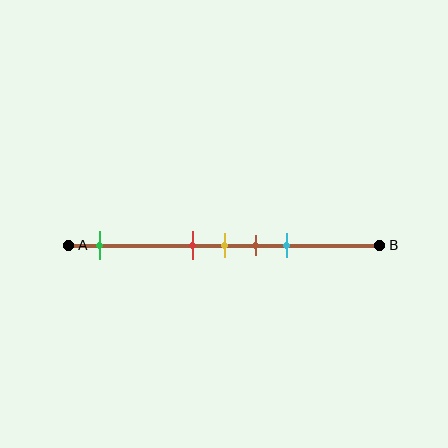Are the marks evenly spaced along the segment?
No, the marks are not evenly spaced.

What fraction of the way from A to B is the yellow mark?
The yellow mark is approximately 50% (0.5) of the way from A to B.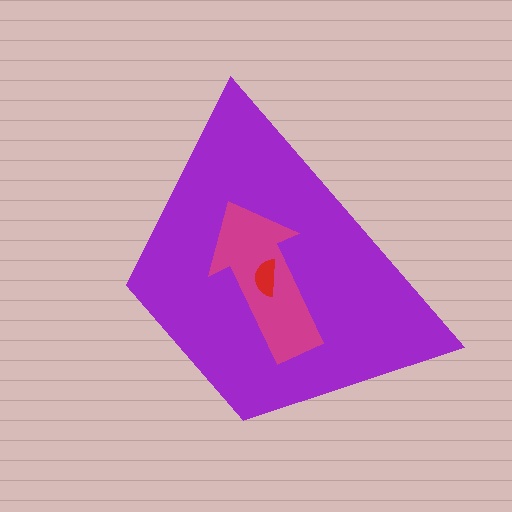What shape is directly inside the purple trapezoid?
The magenta arrow.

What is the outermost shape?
The purple trapezoid.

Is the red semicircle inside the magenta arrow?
Yes.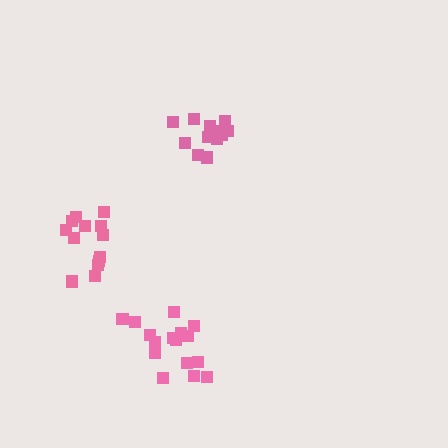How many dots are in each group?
Group 1: 13 dots, Group 2: 16 dots, Group 3: 12 dots (41 total).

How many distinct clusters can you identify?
There are 3 distinct clusters.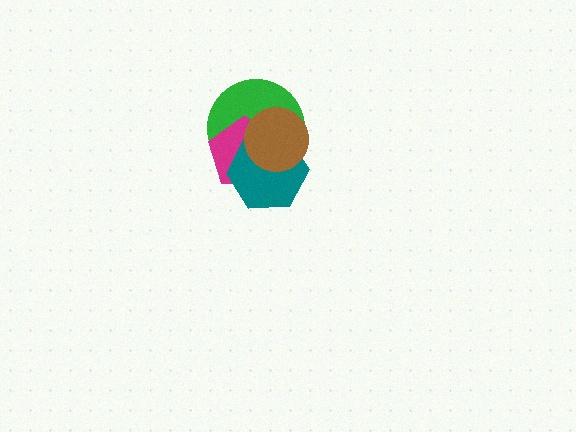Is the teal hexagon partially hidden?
Yes, it is partially covered by another shape.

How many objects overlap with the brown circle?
3 objects overlap with the brown circle.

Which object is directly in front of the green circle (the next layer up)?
The magenta pentagon is directly in front of the green circle.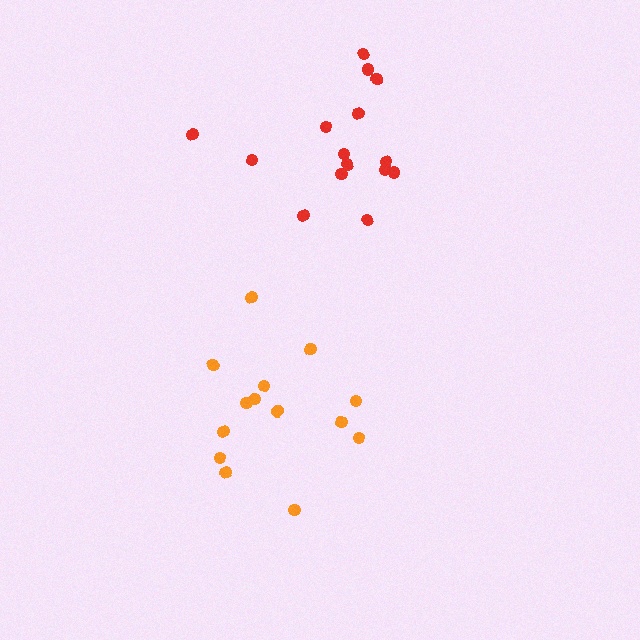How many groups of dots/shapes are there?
There are 2 groups.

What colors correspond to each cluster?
The clusters are colored: red, orange.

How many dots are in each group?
Group 1: 15 dots, Group 2: 14 dots (29 total).